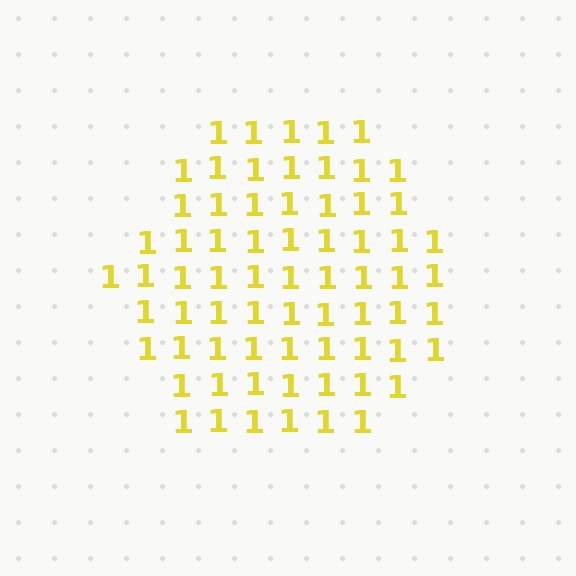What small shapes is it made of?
It is made of small digit 1's.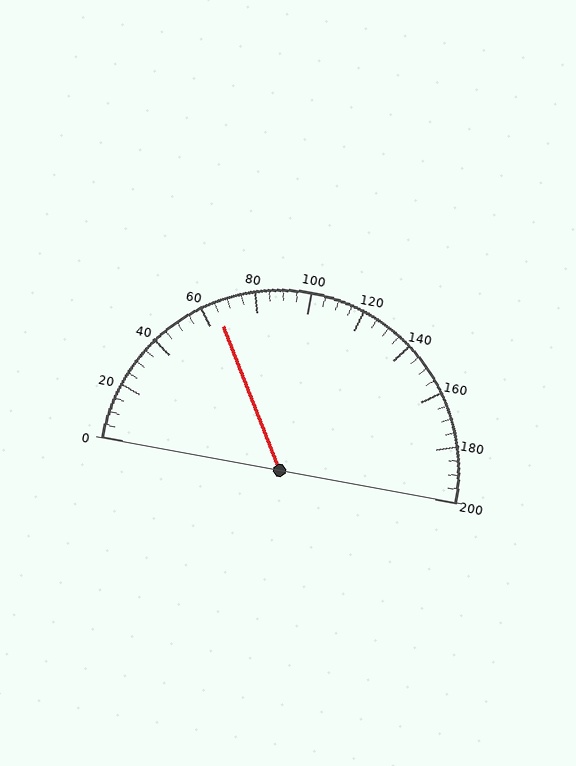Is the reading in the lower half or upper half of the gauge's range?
The reading is in the lower half of the range (0 to 200).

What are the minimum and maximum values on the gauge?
The gauge ranges from 0 to 200.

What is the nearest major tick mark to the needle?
The nearest major tick mark is 60.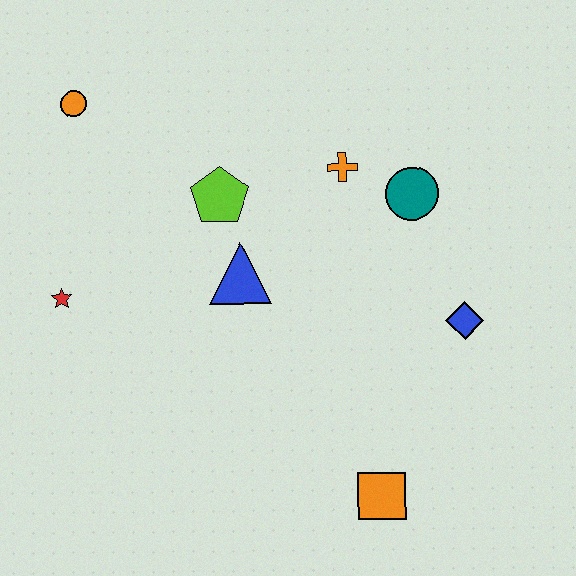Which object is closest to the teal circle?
The orange cross is closest to the teal circle.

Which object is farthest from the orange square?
The orange circle is farthest from the orange square.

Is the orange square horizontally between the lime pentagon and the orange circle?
No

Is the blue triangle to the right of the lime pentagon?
Yes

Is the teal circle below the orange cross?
Yes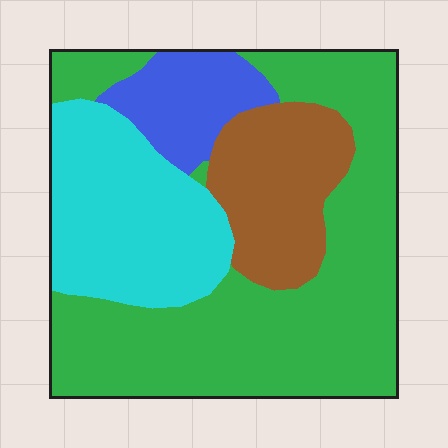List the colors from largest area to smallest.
From largest to smallest: green, cyan, brown, blue.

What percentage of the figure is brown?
Brown takes up less than a quarter of the figure.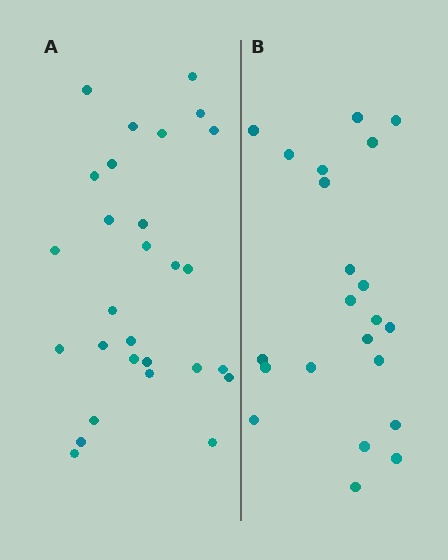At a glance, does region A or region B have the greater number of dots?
Region A (the left region) has more dots.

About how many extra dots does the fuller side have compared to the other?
Region A has about 6 more dots than region B.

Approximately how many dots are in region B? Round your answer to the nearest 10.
About 20 dots. (The exact count is 22, which rounds to 20.)